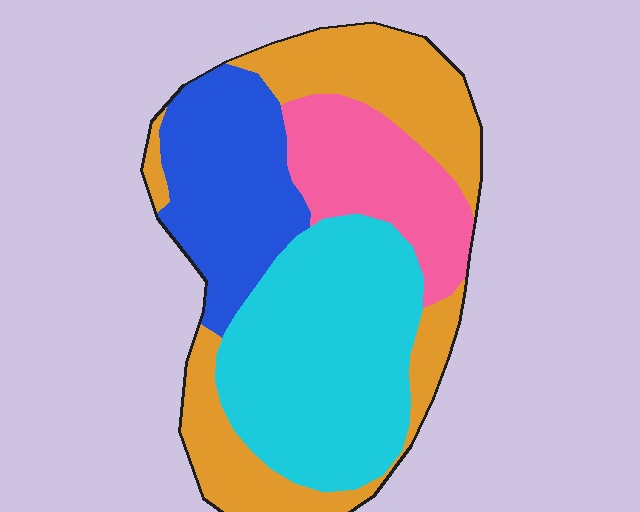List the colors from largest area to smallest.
From largest to smallest: cyan, orange, blue, pink.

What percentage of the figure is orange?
Orange covers roughly 30% of the figure.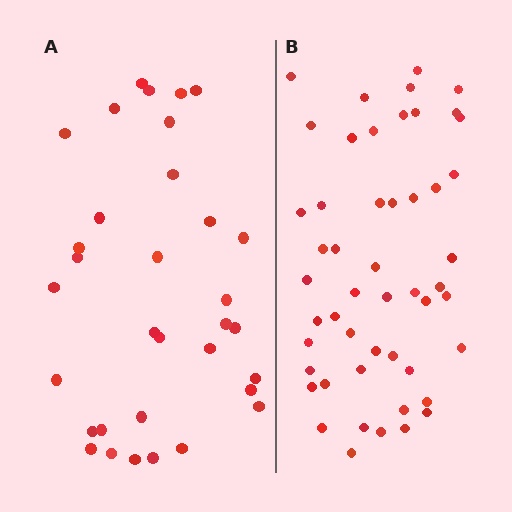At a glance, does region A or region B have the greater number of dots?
Region B (the right region) has more dots.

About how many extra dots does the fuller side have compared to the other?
Region B has approximately 15 more dots than region A.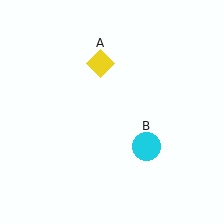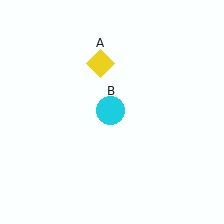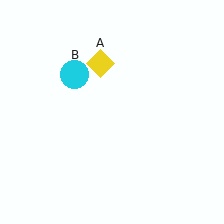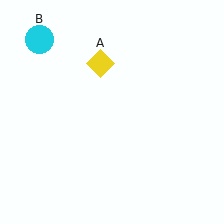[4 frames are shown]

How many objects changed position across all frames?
1 object changed position: cyan circle (object B).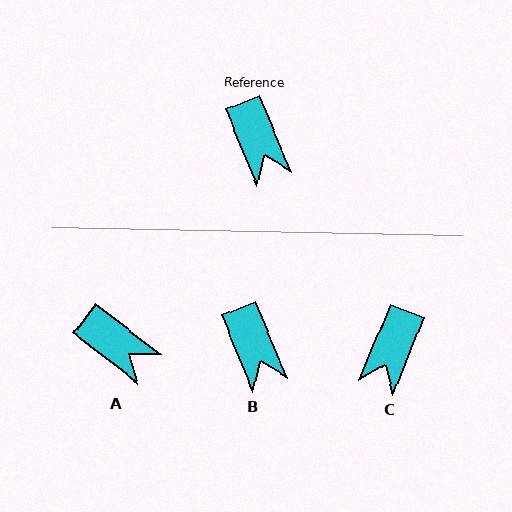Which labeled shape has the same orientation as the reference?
B.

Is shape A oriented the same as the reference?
No, it is off by about 30 degrees.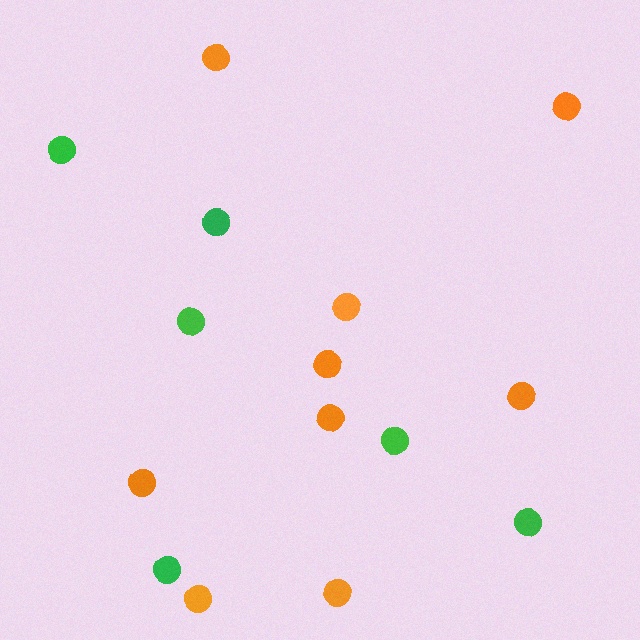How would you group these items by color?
There are 2 groups: one group of green circles (6) and one group of orange circles (9).